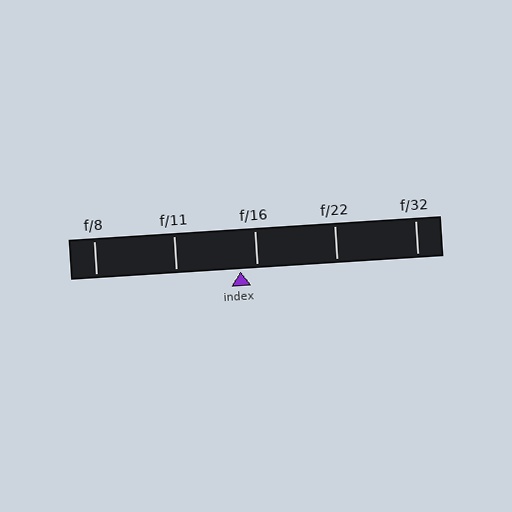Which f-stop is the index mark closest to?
The index mark is closest to f/16.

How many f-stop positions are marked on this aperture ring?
There are 5 f-stop positions marked.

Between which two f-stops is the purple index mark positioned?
The index mark is between f/11 and f/16.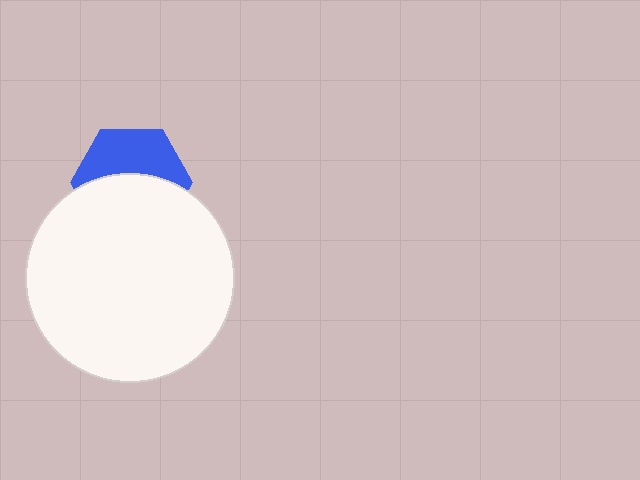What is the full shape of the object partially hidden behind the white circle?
The partially hidden object is a blue hexagon.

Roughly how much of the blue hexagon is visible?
About half of it is visible (roughly 46%).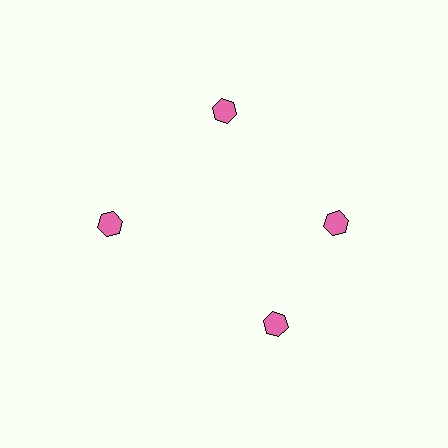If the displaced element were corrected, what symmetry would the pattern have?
It would have 4-fold rotational symmetry — the pattern would map onto itself every 90 degrees.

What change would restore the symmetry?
The symmetry would be restored by rotating it back into even spacing with its neighbors so that all 4 hexagons sit at equal angles and equal distance from the center.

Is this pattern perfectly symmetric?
No. The 4 pink hexagons are arranged in a ring, but one element near the 6 o'clock position is rotated out of alignment along the ring, breaking the 4-fold rotational symmetry.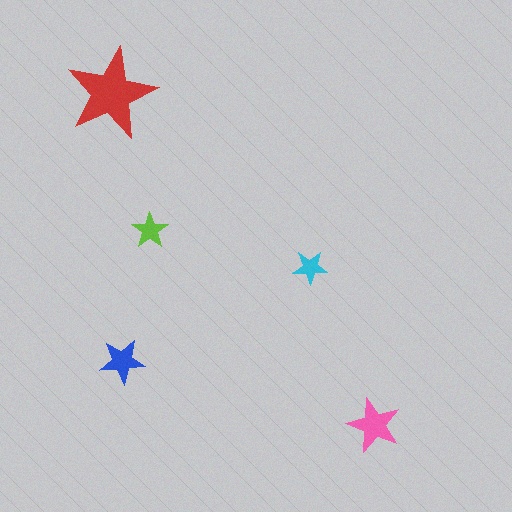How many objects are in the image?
There are 5 objects in the image.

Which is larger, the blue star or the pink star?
The pink one.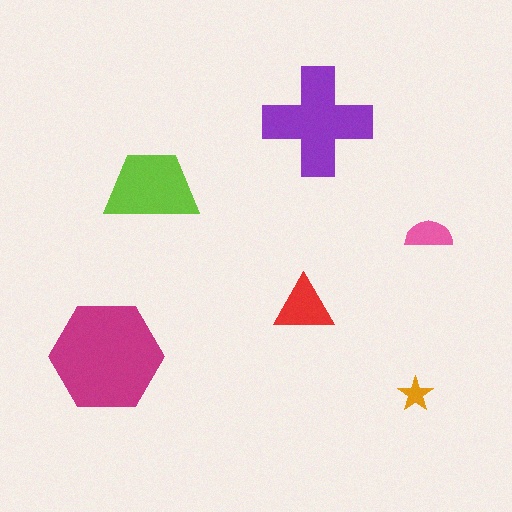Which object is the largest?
The magenta hexagon.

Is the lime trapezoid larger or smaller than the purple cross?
Smaller.